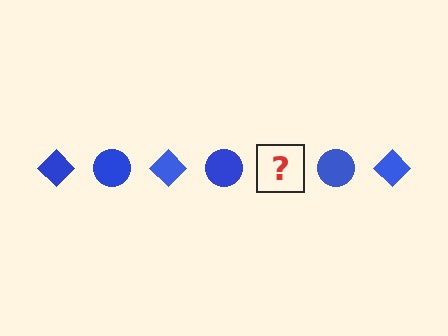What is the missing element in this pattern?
The missing element is a blue diamond.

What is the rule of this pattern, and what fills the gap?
The rule is that the pattern cycles through diamond, circle shapes in blue. The gap should be filled with a blue diamond.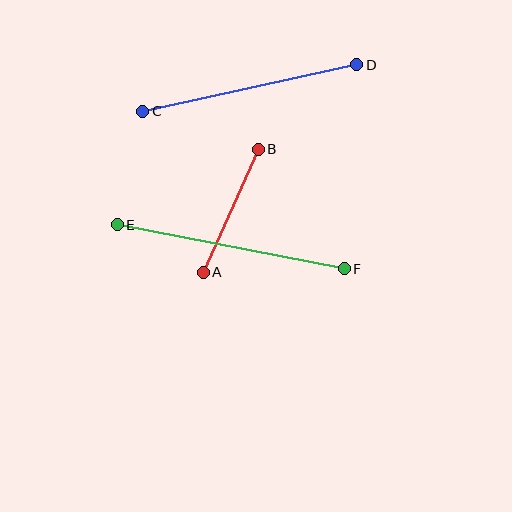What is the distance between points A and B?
The distance is approximately 135 pixels.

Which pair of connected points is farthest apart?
Points E and F are farthest apart.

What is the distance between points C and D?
The distance is approximately 219 pixels.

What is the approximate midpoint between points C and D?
The midpoint is at approximately (250, 88) pixels.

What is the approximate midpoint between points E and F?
The midpoint is at approximately (231, 247) pixels.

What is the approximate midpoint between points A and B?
The midpoint is at approximately (231, 211) pixels.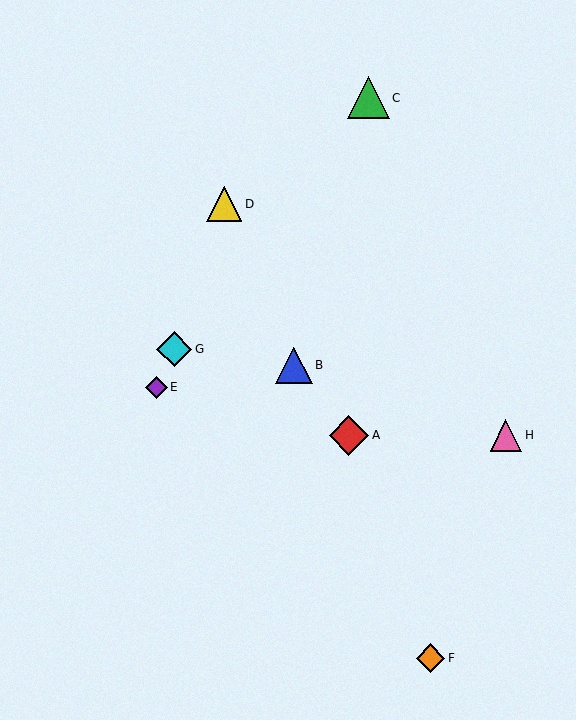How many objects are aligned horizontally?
2 objects (A, H) are aligned horizontally.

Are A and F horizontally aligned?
No, A is at y≈435 and F is at y≈658.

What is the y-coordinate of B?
Object B is at y≈365.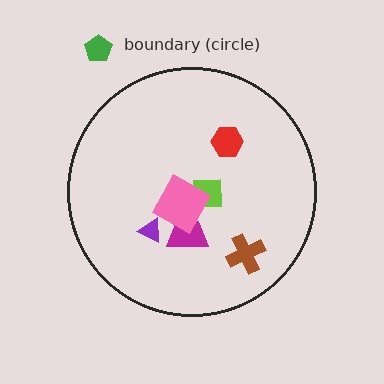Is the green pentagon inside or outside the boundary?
Outside.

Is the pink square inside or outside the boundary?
Inside.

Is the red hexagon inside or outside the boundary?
Inside.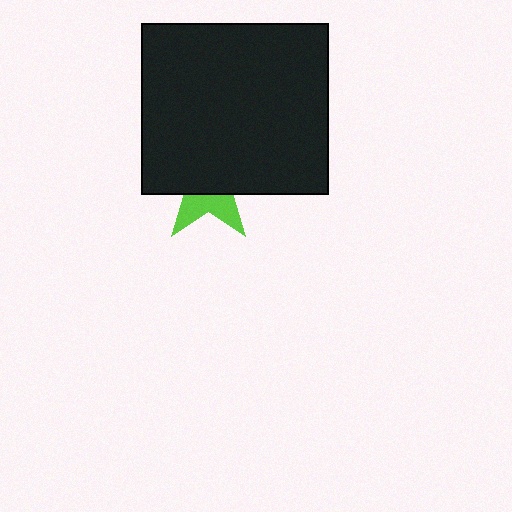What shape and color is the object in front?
The object in front is a black rectangle.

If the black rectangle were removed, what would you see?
You would see the complete lime star.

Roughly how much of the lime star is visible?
A small part of it is visible (roughly 35%).